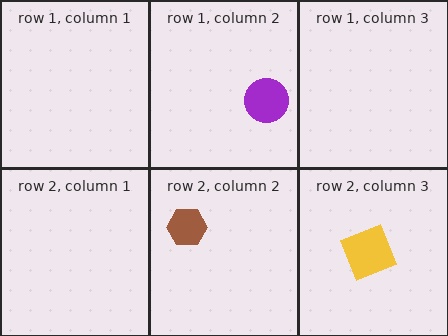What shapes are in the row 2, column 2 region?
The brown hexagon.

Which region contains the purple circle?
The row 1, column 2 region.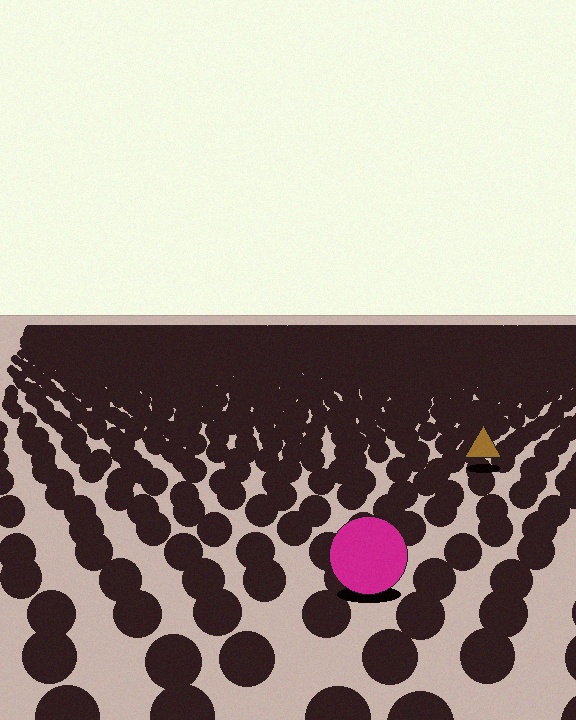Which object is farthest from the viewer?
The brown triangle is farthest from the viewer. It appears smaller and the ground texture around it is denser.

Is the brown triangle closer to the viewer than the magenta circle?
No. The magenta circle is closer — you can tell from the texture gradient: the ground texture is coarser near it.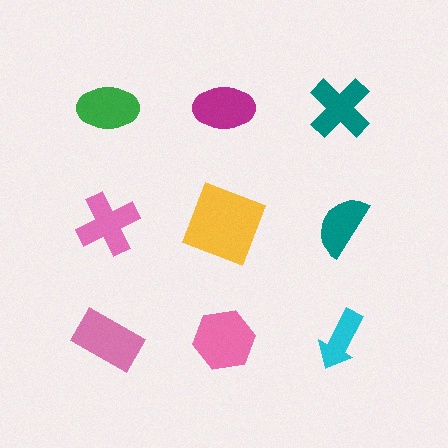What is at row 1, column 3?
A teal cross.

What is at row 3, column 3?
A cyan arrow.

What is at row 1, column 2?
A magenta ellipse.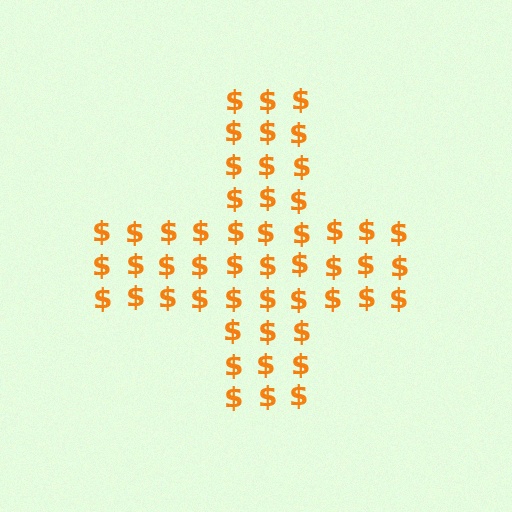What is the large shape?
The large shape is a cross.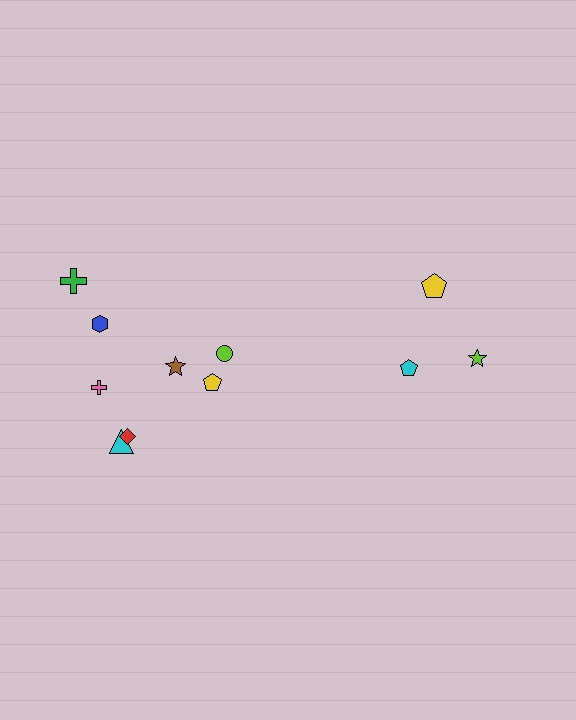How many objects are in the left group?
There are 8 objects.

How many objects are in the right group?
There are 3 objects.